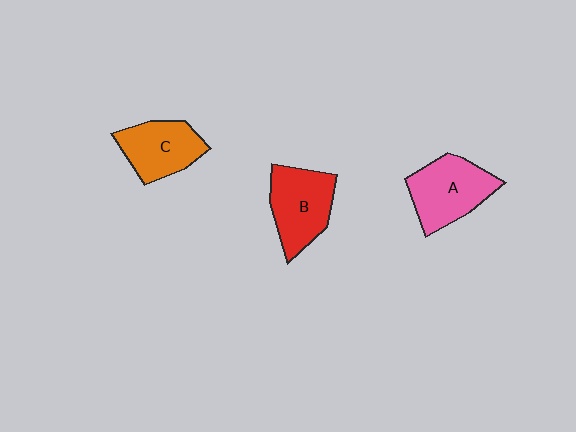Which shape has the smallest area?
Shape C (orange).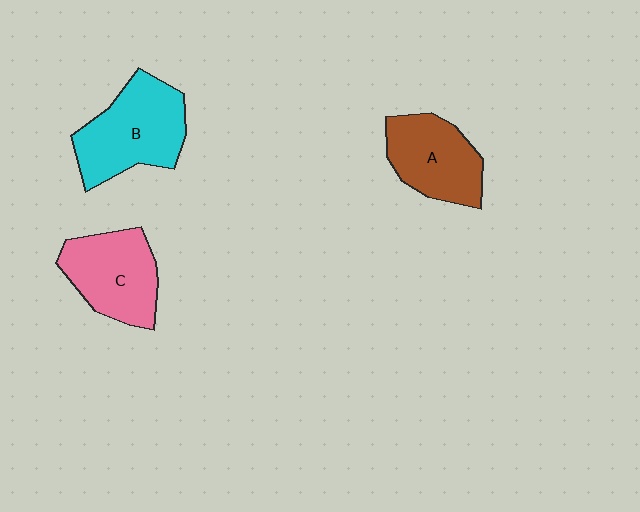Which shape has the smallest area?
Shape A (brown).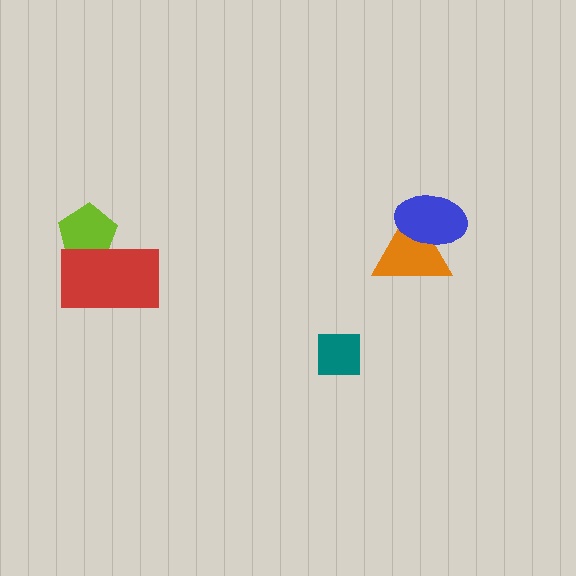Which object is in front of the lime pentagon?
The red rectangle is in front of the lime pentagon.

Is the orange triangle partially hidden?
Yes, it is partially covered by another shape.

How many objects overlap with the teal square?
0 objects overlap with the teal square.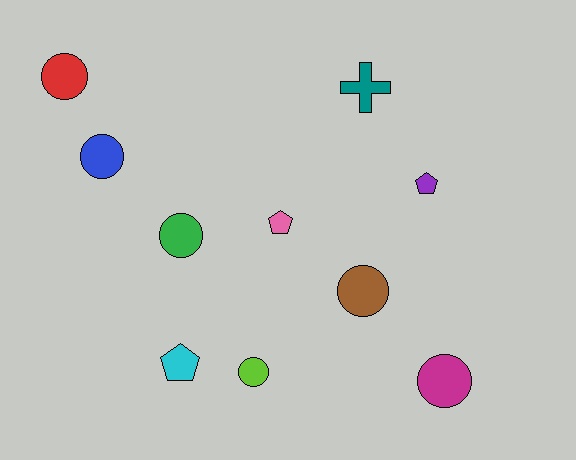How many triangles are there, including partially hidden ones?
There are no triangles.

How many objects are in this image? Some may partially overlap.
There are 10 objects.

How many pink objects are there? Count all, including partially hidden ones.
There is 1 pink object.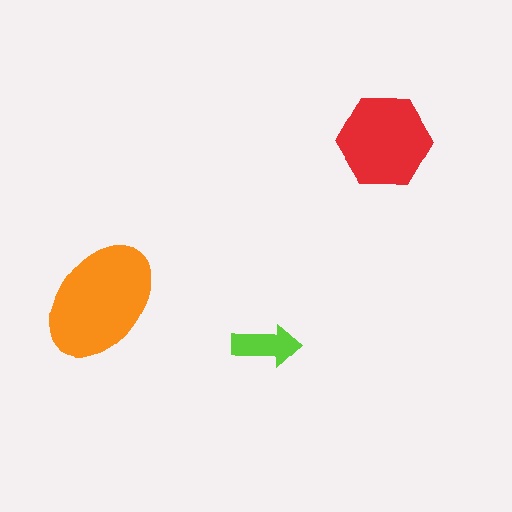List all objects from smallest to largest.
The lime arrow, the red hexagon, the orange ellipse.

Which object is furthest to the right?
The red hexagon is rightmost.